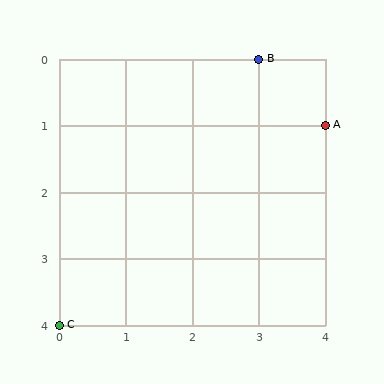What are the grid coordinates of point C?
Point C is at grid coordinates (0, 4).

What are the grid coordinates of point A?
Point A is at grid coordinates (4, 1).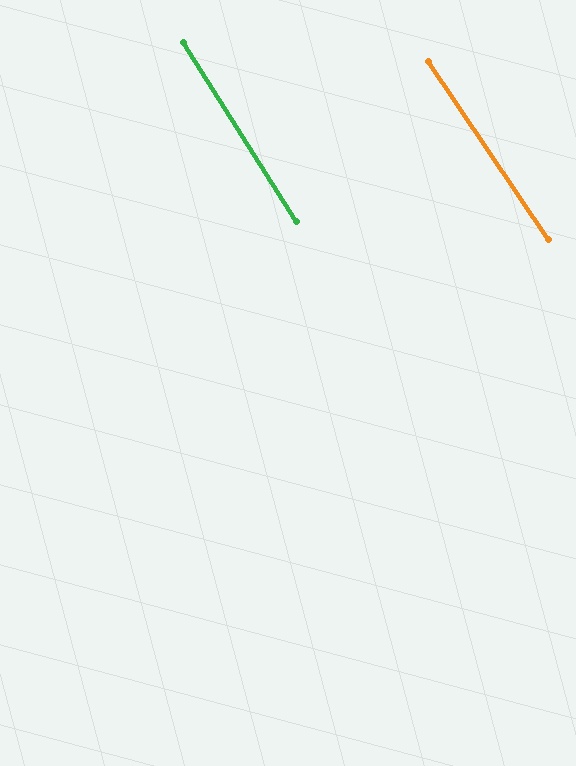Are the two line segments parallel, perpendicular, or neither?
Parallel — their directions differ by only 1.8°.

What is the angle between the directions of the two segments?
Approximately 2 degrees.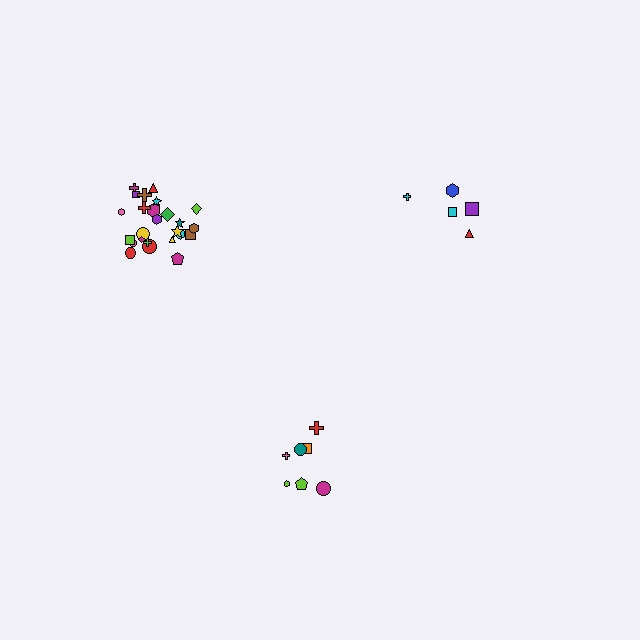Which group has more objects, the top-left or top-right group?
The top-left group.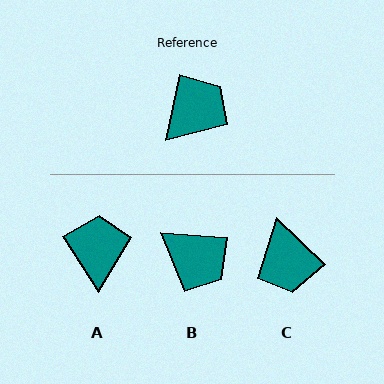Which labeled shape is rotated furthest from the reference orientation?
C, about 122 degrees away.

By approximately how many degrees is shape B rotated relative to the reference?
Approximately 83 degrees clockwise.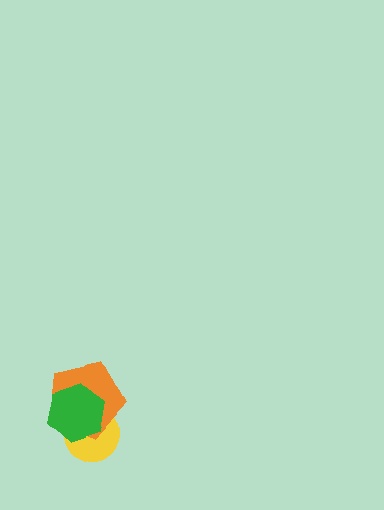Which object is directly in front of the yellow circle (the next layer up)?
The orange pentagon is directly in front of the yellow circle.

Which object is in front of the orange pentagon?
The green hexagon is in front of the orange pentagon.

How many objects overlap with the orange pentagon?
2 objects overlap with the orange pentagon.